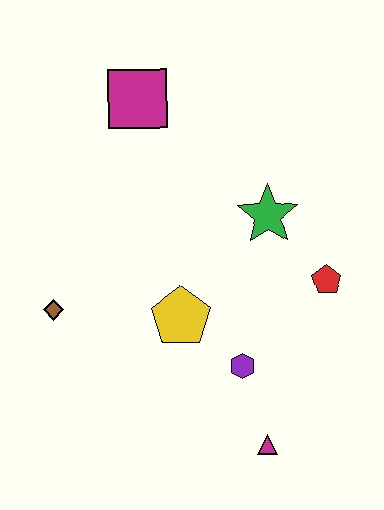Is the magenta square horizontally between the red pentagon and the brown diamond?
Yes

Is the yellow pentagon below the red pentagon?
Yes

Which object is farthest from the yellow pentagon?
The magenta square is farthest from the yellow pentagon.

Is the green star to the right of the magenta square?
Yes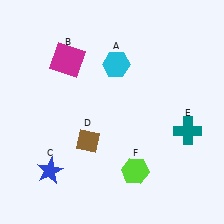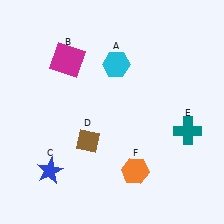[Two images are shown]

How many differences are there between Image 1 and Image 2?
There is 1 difference between the two images.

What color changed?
The hexagon (F) changed from lime in Image 1 to orange in Image 2.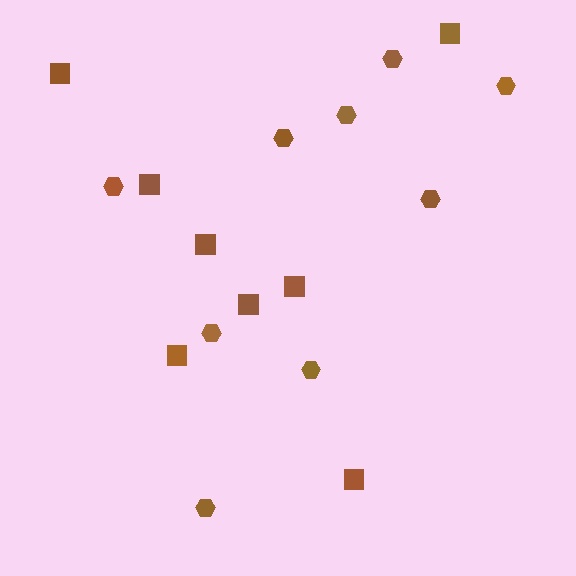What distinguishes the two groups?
There are 2 groups: one group of squares (8) and one group of hexagons (9).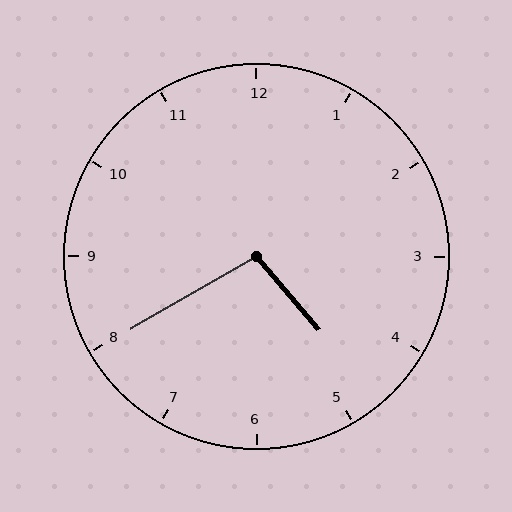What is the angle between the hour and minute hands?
Approximately 100 degrees.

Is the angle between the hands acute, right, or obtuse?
It is obtuse.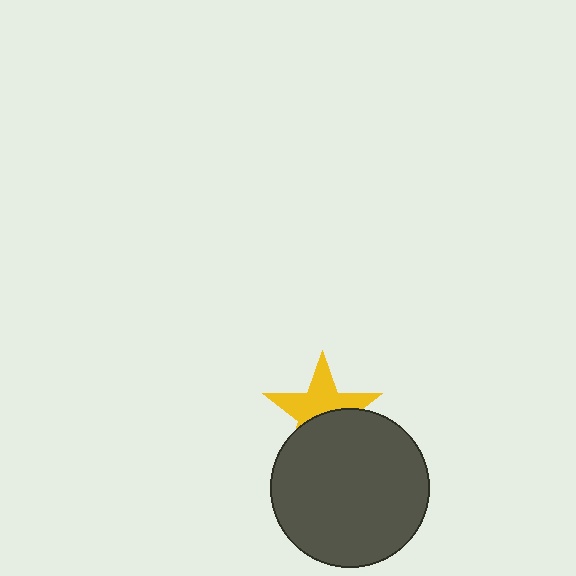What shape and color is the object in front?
The object in front is a dark gray circle.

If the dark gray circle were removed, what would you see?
You would see the complete yellow star.